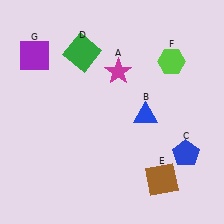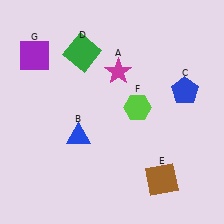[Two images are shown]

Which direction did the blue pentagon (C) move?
The blue pentagon (C) moved up.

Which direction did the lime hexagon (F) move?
The lime hexagon (F) moved down.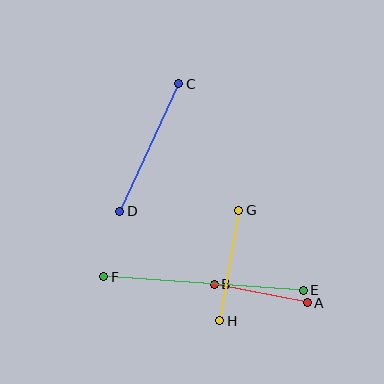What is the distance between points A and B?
The distance is approximately 95 pixels.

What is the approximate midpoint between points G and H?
The midpoint is at approximately (229, 265) pixels.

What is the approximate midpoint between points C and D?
The midpoint is at approximately (149, 148) pixels.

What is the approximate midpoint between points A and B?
The midpoint is at approximately (261, 293) pixels.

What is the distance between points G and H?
The distance is approximately 112 pixels.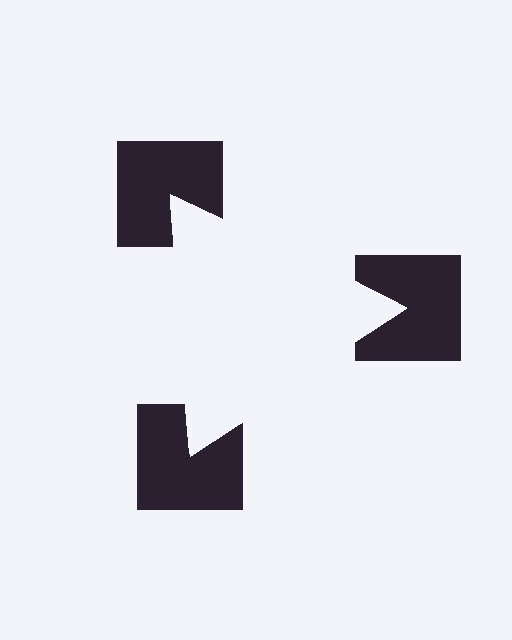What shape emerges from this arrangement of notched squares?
An illusory triangle — its edges are inferred from the aligned wedge cuts in the notched squares, not physically drawn.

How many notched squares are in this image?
There are 3 — one at each vertex of the illusory triangle.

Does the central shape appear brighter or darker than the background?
It typically appears slightly brighter than the background, even though no actual brightness change is drawn.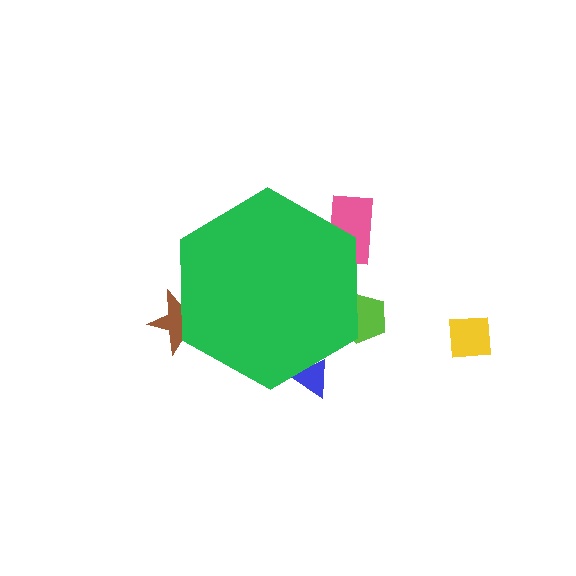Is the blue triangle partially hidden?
Yes, the blue triangle is partially hidden behind the green hexagon.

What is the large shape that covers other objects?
A green hexagon.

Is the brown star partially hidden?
Yes, the brown star is partially hidden behind the green hexagon.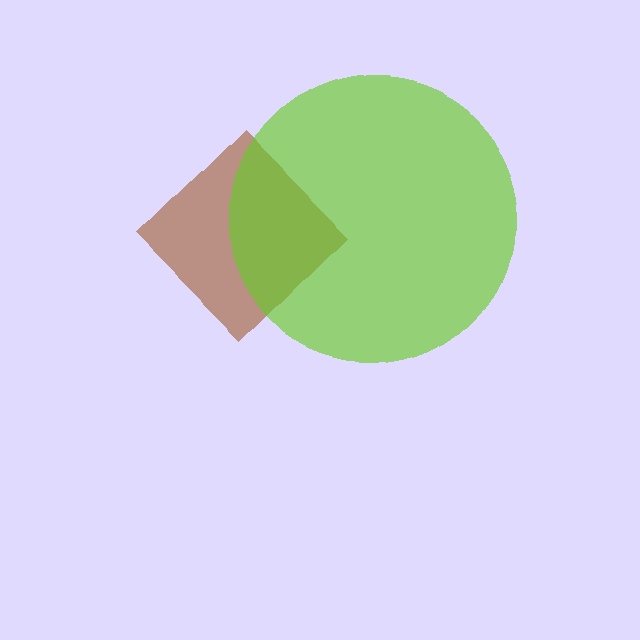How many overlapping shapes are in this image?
There are 2 overlapping shapes in the image.